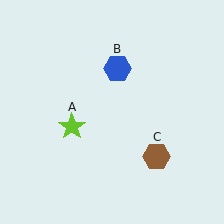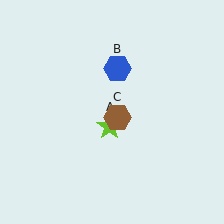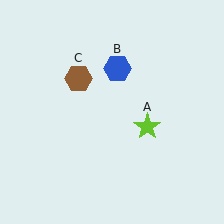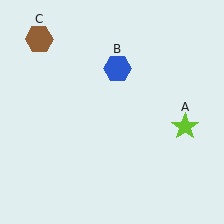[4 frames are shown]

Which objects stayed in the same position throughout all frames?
Blue hexagon (object B) remained stationary.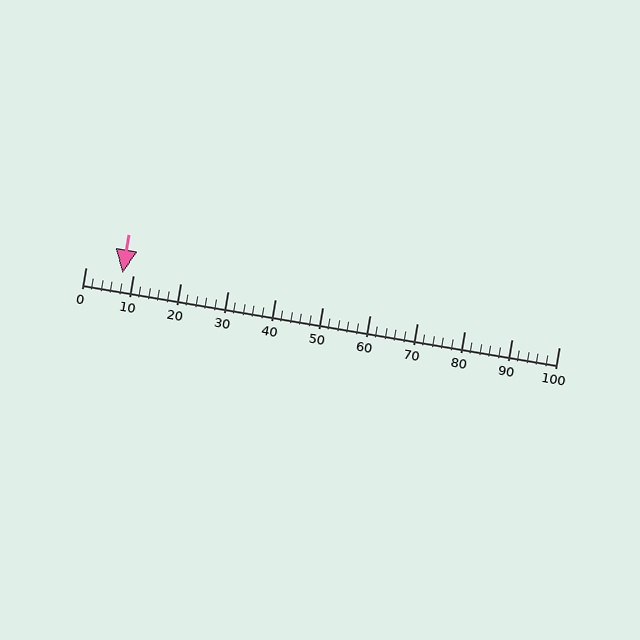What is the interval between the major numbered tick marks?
The major tick marks are spaced 10 units apart.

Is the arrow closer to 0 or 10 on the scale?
The arrow is closer to 10.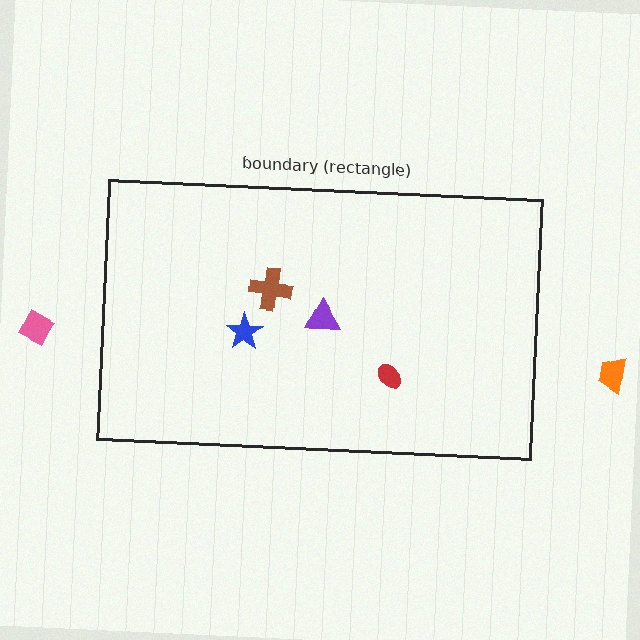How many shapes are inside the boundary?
4 inside, 2 outside.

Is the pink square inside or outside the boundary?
Outside.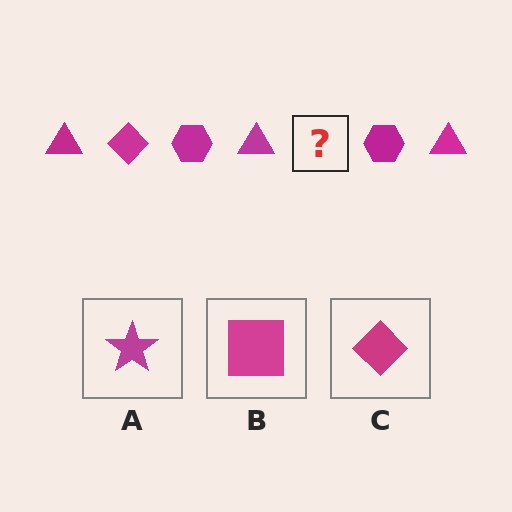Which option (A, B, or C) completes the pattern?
C.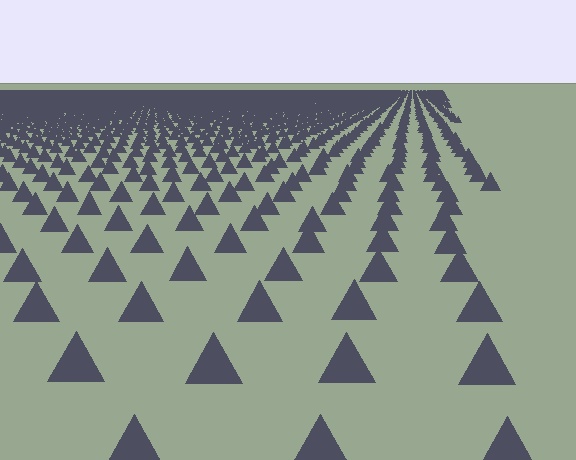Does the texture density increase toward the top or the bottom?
Density increases toward the top.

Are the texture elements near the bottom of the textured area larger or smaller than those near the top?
Larger. Near the bottom, elements are closer to the viewer and appear at a bigger on-screen size.